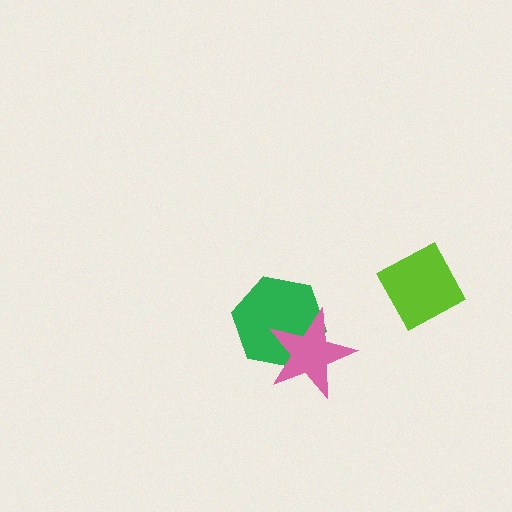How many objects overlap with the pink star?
1 object overlaps with the pink star.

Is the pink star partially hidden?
No, no other shape covers it.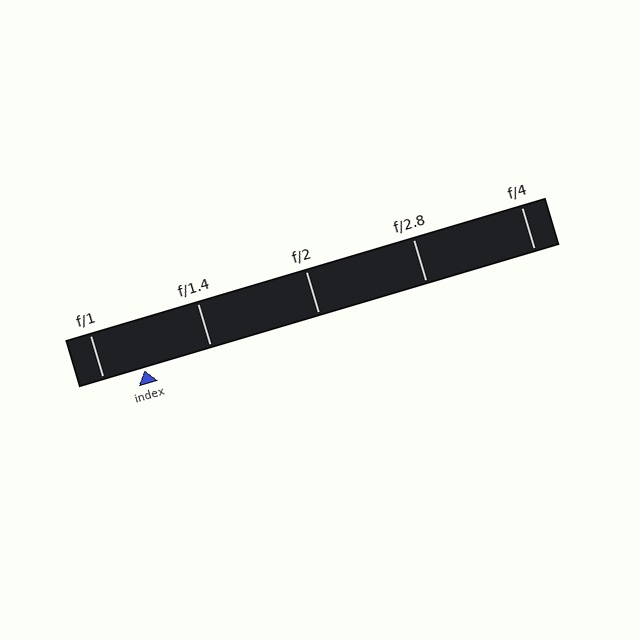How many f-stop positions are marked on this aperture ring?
There are 5 f-stop positions marked.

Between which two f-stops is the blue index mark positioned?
The index mark is between f/1 and f/1.4.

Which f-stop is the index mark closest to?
The index mark is closest to f/1.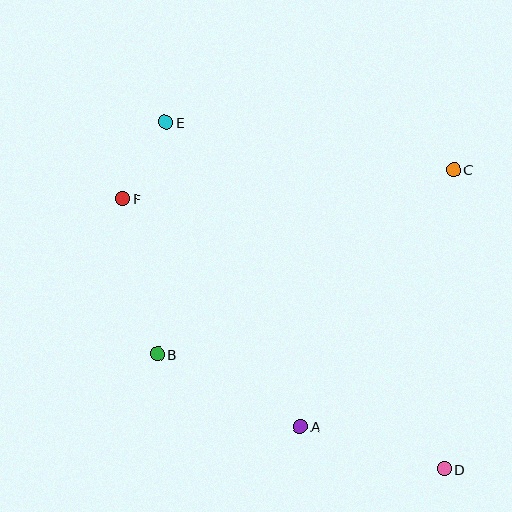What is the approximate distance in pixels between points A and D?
The distance between A and D is approximately 150 pixels.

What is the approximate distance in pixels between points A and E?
The distance between A and E is approximately 333 pixels.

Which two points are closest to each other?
Points E and F are closest to each other.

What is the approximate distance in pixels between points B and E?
The distance between B and E is approximately 232 pixels.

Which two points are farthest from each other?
Points D and E are farthest from each other.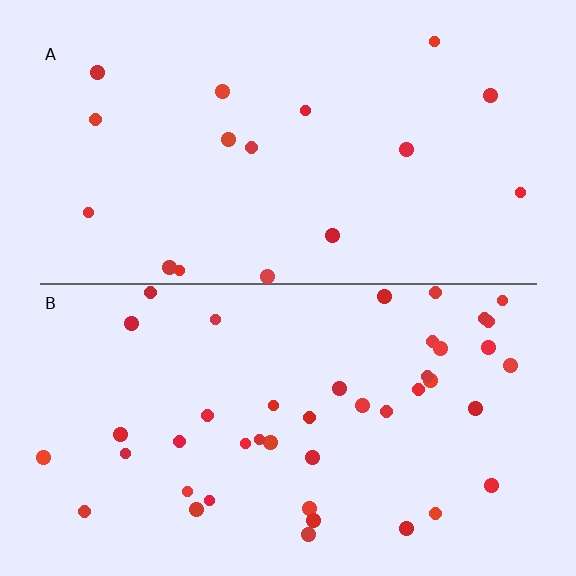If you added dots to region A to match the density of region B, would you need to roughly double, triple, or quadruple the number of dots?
Approximately triple.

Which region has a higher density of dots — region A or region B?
B (the bottom).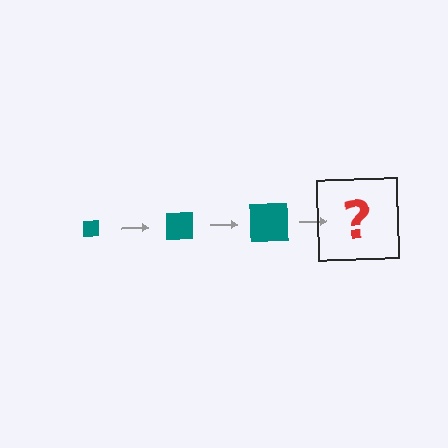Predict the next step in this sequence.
The next step is a teal square, larger than the previous one.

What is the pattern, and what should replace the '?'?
The pattern is that the square gets progressively larger each step. The '?' should be a teal square, larger than the previous one.